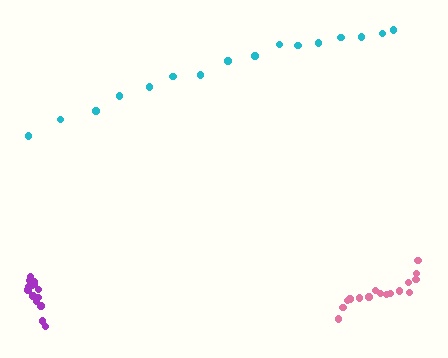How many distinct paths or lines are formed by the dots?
There are 3 distinct paths.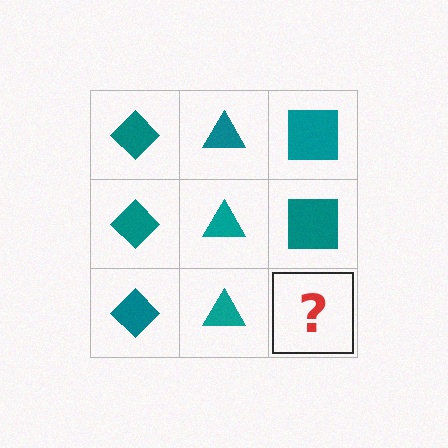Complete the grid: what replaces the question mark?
The question mark should be replaced with a teal square.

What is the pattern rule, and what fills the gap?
The rule is that each column has a consistent shape. The gap should be filled with a teal square.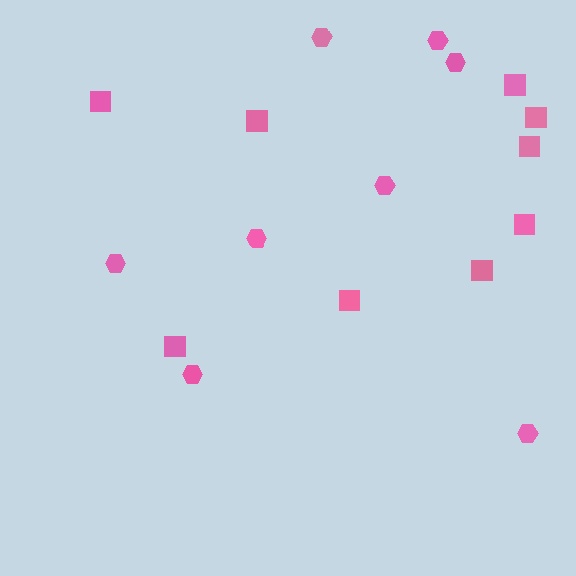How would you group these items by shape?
There are 2 groups: one group of squares (9) and one group of hexagons (8).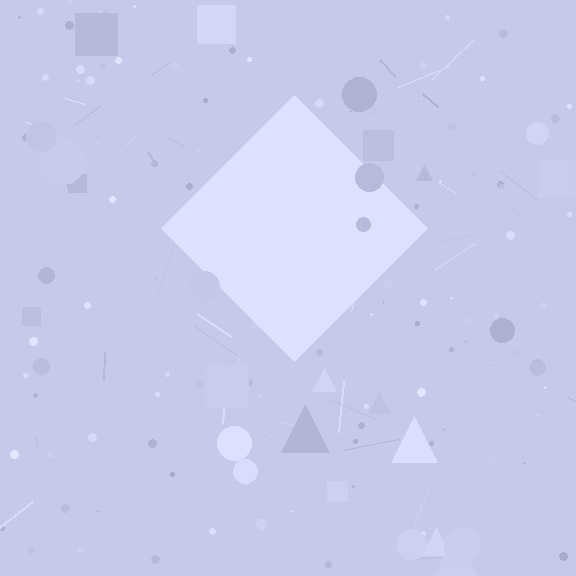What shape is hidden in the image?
A diamond is hidden in the image.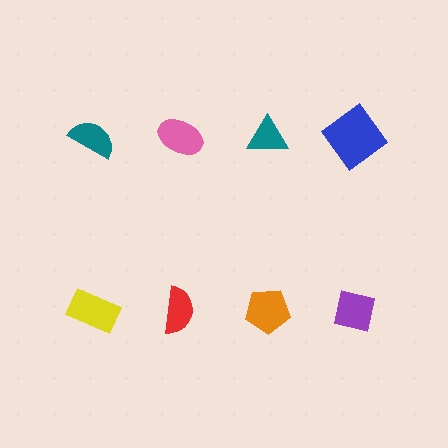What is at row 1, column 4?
A blue diamond.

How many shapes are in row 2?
4 shapes.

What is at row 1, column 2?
A pink ellipse.